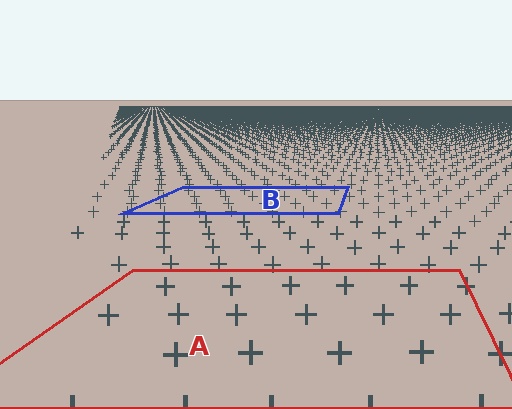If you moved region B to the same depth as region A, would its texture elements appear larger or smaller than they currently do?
They would appear larger. At a closer depth, the same texture elements are projected at a bigger on-screen size.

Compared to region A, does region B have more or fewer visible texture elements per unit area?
Region B has more texture elements per unit area — they are packed more densely because it is farther away.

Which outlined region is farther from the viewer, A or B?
Region B is farther from the viewer — the texture elements inside it appear smaller and more densely packed.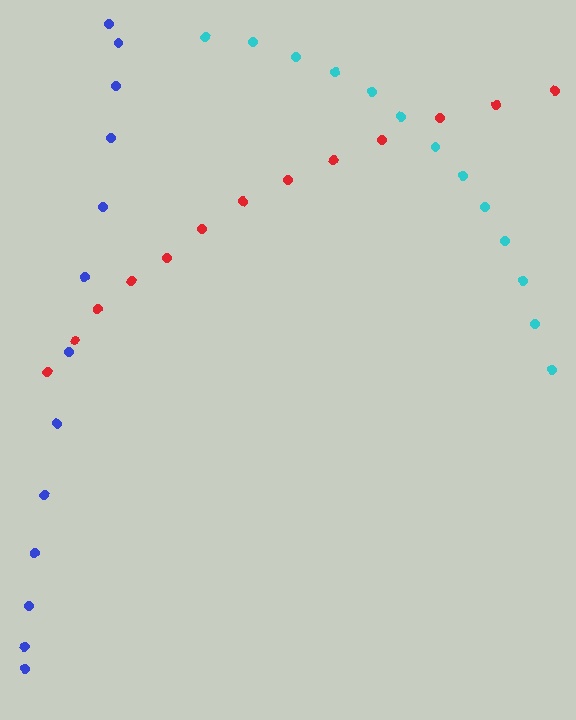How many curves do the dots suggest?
There are 3 distinct paths.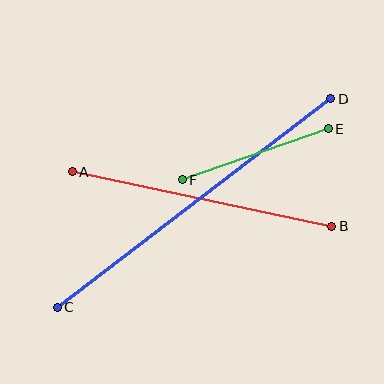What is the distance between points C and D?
The distance is approximately 344 pixels.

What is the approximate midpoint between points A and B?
The midpoint is at approximately (202, 199) pixels.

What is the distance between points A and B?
The distance is approximately 265 pixels.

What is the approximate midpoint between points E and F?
The midpoint is at approximately (255, 154) pixels.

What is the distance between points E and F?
The distance is approximately 154 pixels.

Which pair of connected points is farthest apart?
Points C and D are farthest apart.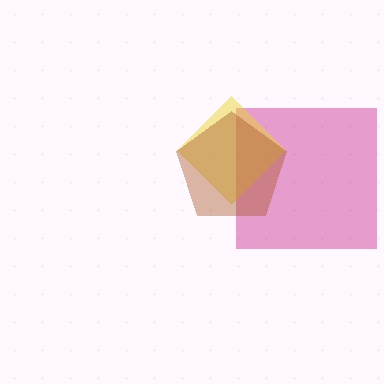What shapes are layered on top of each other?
The layered shapes are: a magenta square, a yellow diamond, a brown pentagon.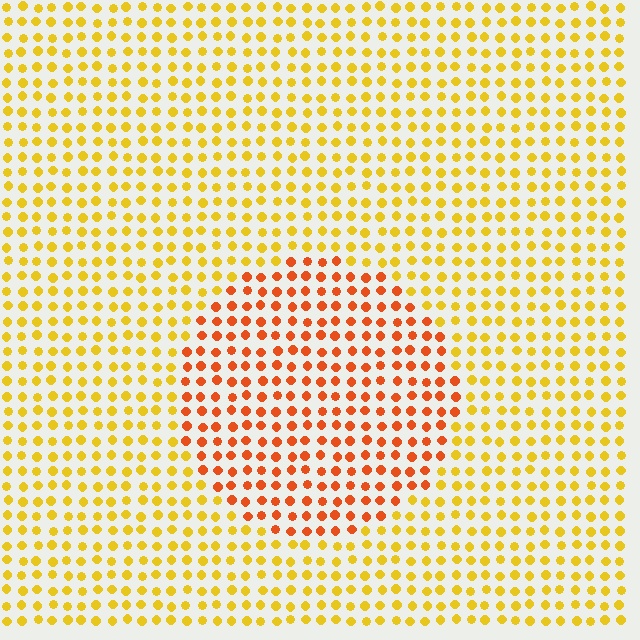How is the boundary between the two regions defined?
The boundary is defined purely by a slight shift in hue (about 35 degrees). Spacing, size, and orientation are identical on both sides.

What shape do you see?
I see a circle.